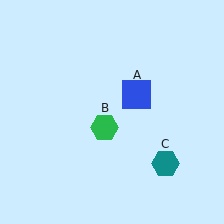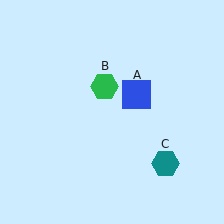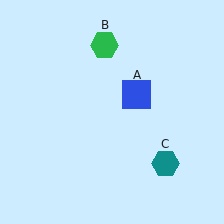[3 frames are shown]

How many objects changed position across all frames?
1 object changed position: green hexagon (object B).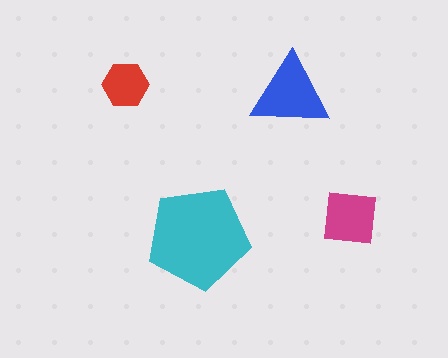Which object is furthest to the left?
The red hexagon is leftmost.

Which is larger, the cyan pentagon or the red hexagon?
The cyan pentagon.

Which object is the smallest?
The red hexagon.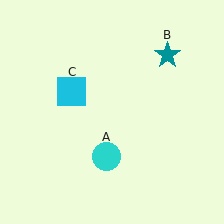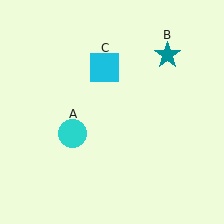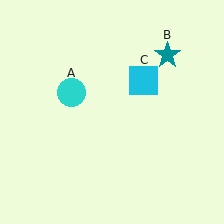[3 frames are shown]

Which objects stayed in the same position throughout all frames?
Teal star (object B) remained stationary.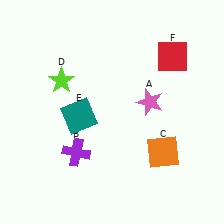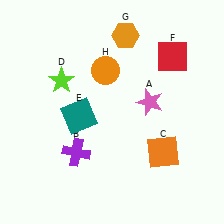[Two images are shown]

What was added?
An orange hexagon (G), an orange circle (H) were added in Image 2.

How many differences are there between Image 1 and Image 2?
There are 2 differences between the two images.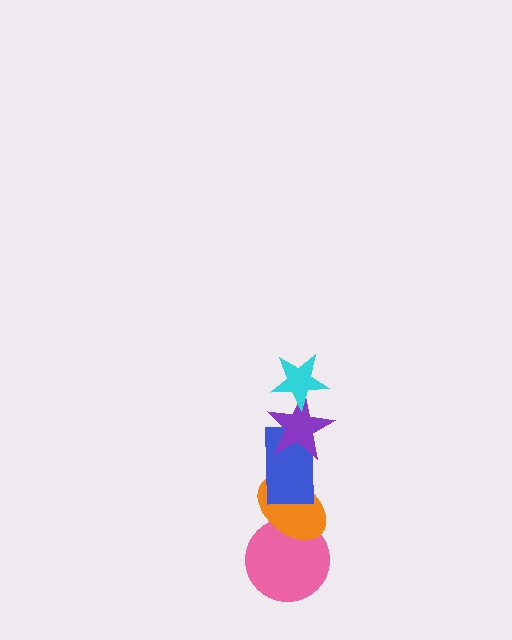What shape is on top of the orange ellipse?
The blue rectangle is on top of the orange ellipse.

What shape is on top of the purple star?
The cyan star is on top of the purple star.